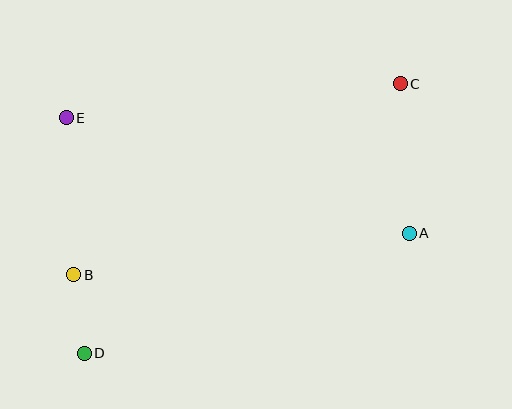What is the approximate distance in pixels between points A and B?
The distance between A and B is approximately 338 pixels.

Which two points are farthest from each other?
Points C and D are farthest from each other.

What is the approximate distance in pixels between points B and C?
The distance between B and C is approximately 378 pixels.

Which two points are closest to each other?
Points B and D are closest to each other.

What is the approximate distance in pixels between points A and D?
The distance between A and D is approximately 346 pixels.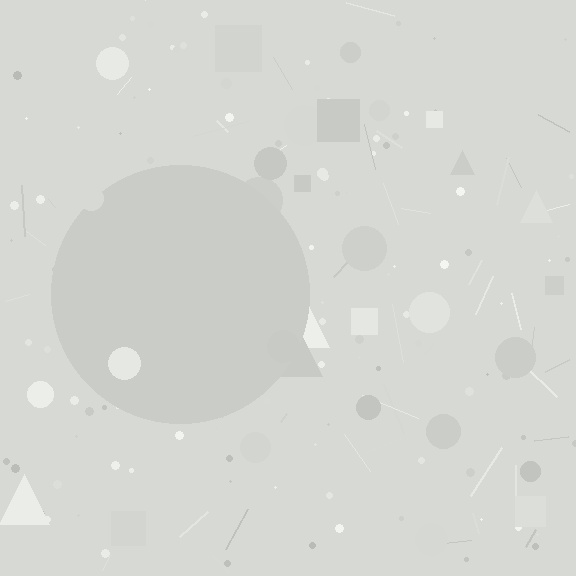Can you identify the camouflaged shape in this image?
The camouflaged shape is a circle.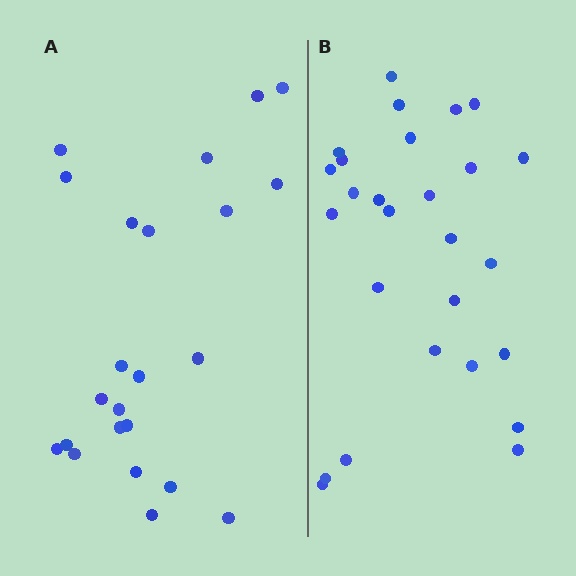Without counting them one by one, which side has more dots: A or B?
Region B (the right region) has more dots.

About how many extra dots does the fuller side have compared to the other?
Region B has about 4 more dots than region A.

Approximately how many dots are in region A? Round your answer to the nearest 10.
About 20 dots. (The exact count is 23, which rounds to 20.)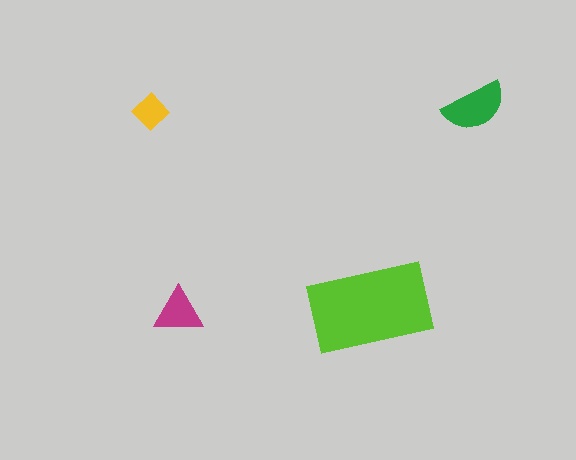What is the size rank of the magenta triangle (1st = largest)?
3rd.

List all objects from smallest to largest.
The yellow diamond, the magenta triangle, the green semicircle, the lime rectangle.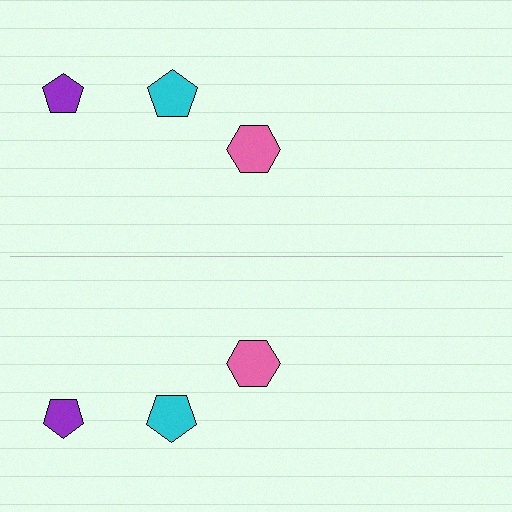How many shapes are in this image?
There are 6 shapes in this image.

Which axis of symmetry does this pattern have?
The pattern has a horizontal axis of symmetry running through the center of the image.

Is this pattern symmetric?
Yes, this pattern has bilateral (reflection) symmetry.